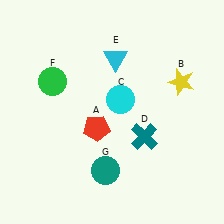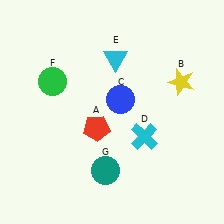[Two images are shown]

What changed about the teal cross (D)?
In Image 1, D is teal. In Image 2, it changed to cyan.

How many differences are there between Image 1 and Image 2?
There are 2 differences between the two images.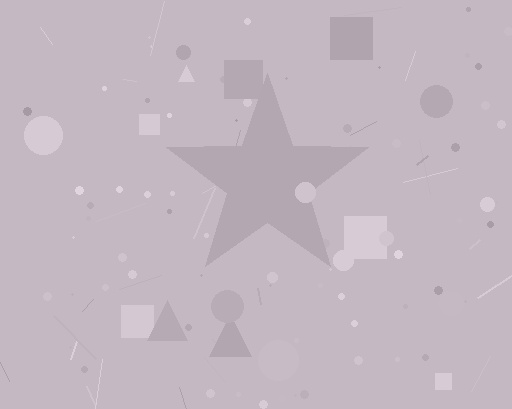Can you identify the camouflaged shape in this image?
The camouflaged shape is a star.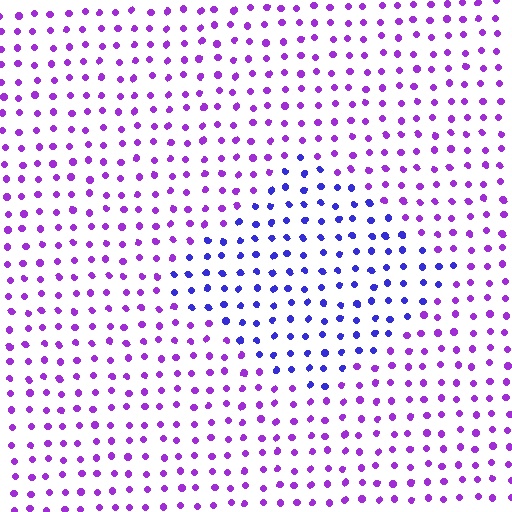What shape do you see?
I see a diamond.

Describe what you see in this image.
The image is filled with small purple elements in a uniform arrangement. A diamond-shaped region is visible where the elements are tinted to a slightly different hue, forming a subtle color boundary.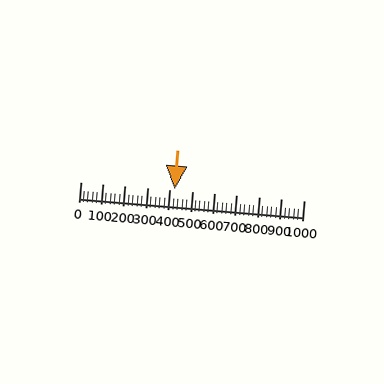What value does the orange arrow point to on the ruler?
The orange arrow points to approximately 420.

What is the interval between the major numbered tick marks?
The major tick marks are spaced 100 units apart.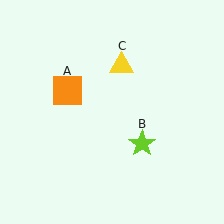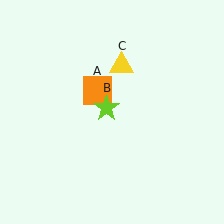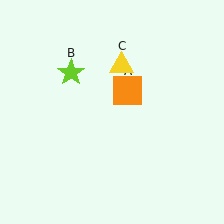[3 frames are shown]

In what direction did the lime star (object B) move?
The lime star (object B) moved up and to the left.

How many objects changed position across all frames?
2 objects changed position: orange square (object A), lime star (object B).